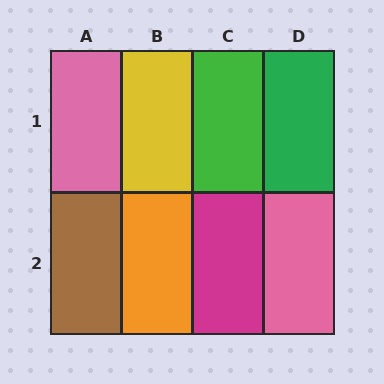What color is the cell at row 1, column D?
Green.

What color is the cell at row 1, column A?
Pink.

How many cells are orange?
1 cell is orange.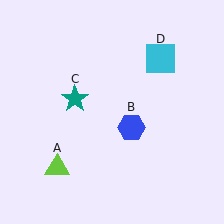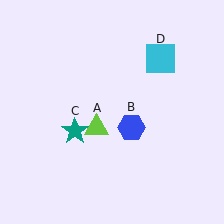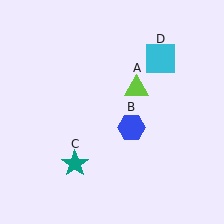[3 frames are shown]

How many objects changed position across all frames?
2 objects changed position: lime triangle (object A), teal star (object C).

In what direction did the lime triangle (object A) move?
The lime triangle (object A) moved up and to the right.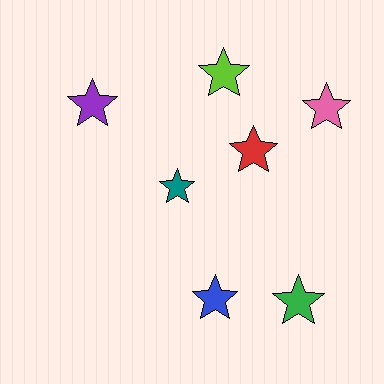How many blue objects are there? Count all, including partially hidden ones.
There is 1 blue object.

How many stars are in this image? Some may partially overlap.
There are 7 stars.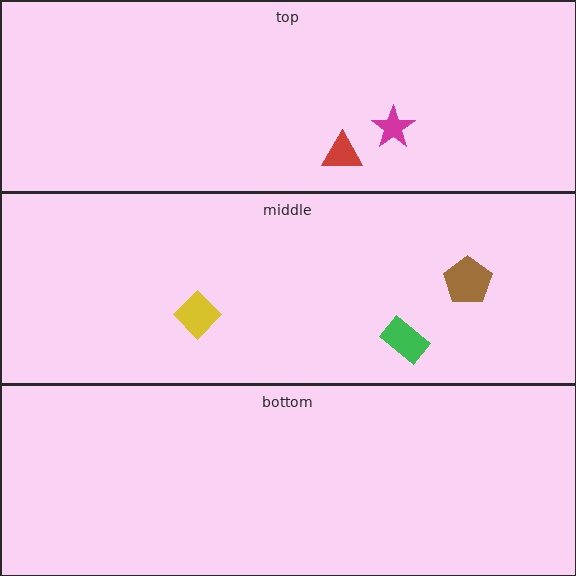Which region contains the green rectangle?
The middle region.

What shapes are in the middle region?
The brown pentagon, the yellow diamond, the green rectangle.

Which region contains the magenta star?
The top region.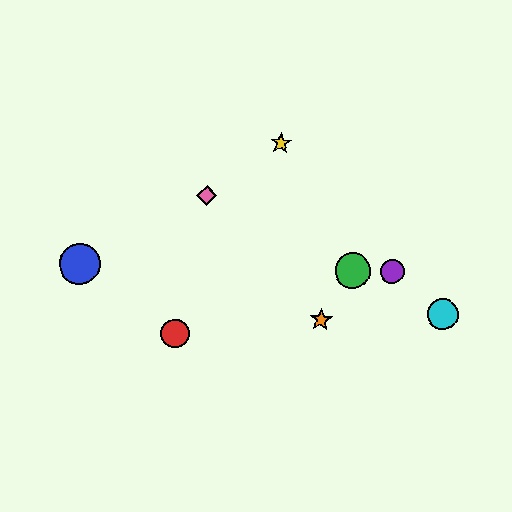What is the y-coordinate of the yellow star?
The yellow star is at y≈143.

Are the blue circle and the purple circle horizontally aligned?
Yes, both are at y≈264.